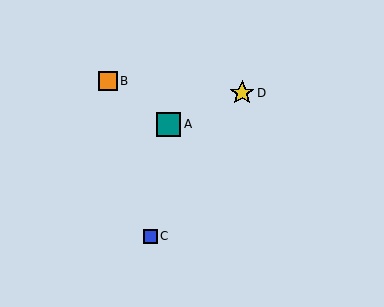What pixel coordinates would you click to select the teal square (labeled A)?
Click at (169, 124) to select the teal square A.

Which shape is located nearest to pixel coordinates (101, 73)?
The orange square (labeled B) at (108, 81) is nearest to that location.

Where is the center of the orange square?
The center of the orange square is at (108, 81).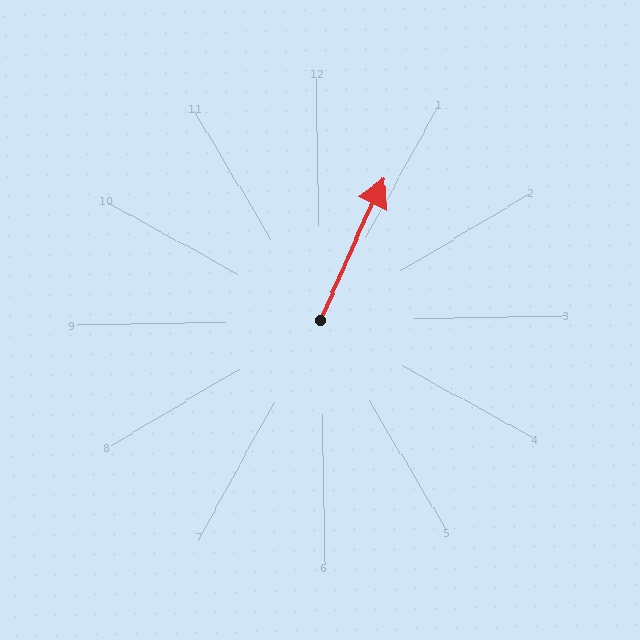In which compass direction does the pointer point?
Northeast.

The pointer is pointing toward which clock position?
Roughly 1 o'clock.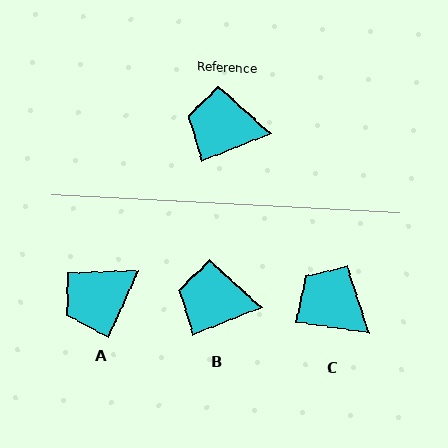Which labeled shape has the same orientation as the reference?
B.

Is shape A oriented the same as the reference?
No, it is off by about 44 degrees.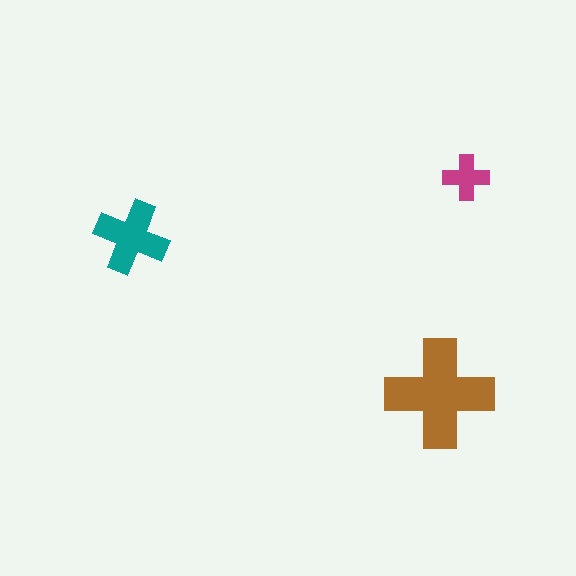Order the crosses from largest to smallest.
the brown one, the teal one, the magenta one.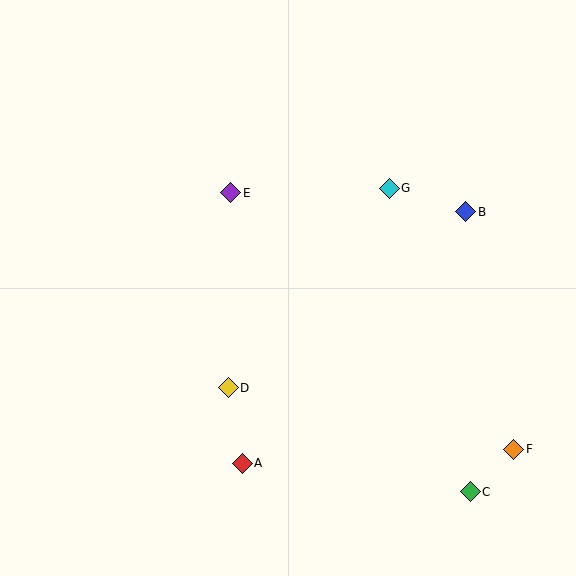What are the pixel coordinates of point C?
Point C is at (470, 492).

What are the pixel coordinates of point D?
Point D is at (228, 388).